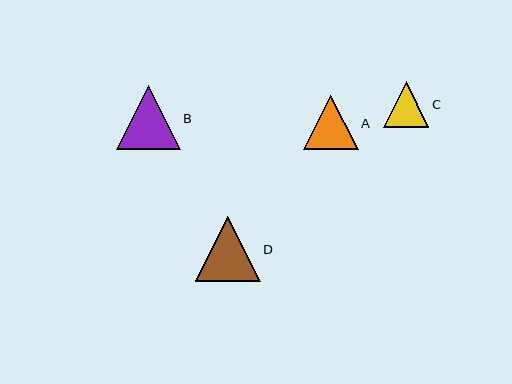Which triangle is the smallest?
Triangle C is the smallest with a size of approximately 45 pixels.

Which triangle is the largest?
Triangle D is the largest with a size of approximately 65 pixels.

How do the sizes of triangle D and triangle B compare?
Triangle D and triangle B are approximately the same size.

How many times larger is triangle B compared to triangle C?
Triangle B is approximately 1.4 times the size of triangle C.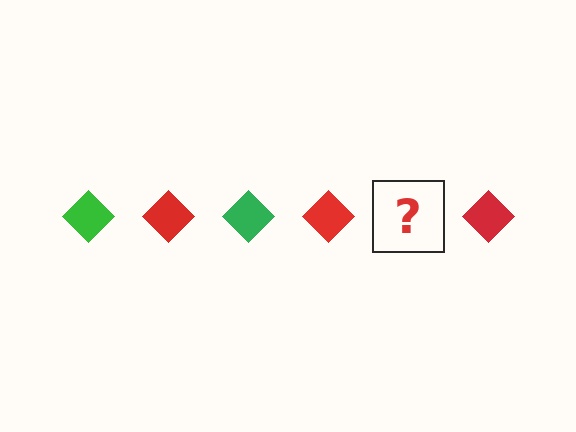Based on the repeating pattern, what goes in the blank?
The blank should be a green diamond.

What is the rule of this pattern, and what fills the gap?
The rule is that the pattern cycles through green, red diamonds. The gap should be filled with a green diamond.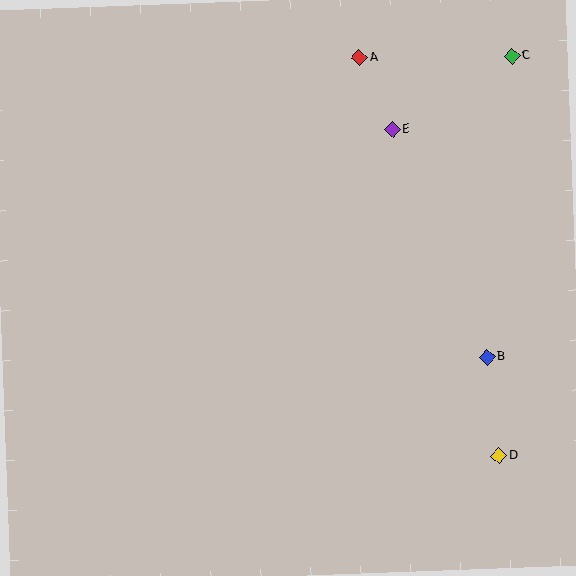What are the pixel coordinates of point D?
Point D is at (499, 456).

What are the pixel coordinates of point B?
Point B is at (487, 357).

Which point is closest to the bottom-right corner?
Point D is closest to the bottom-right corner.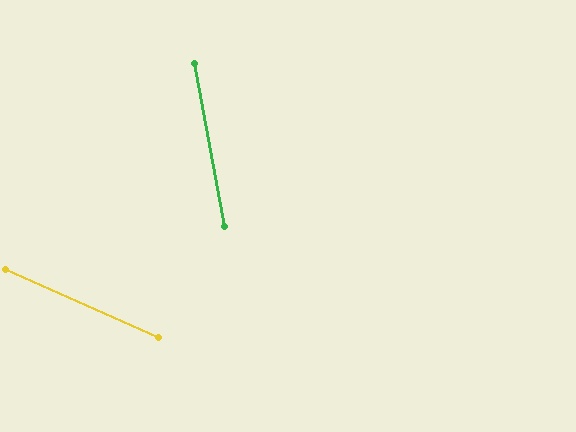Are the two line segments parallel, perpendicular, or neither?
Neither parallel nor perpendicular — they differ by about 55°.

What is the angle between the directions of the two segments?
Approximately 55 degrees.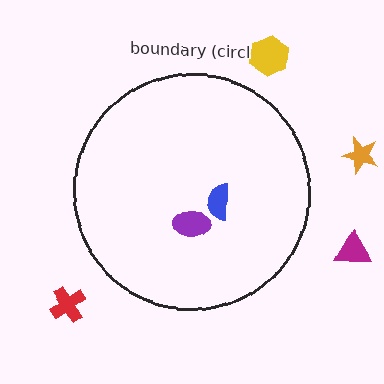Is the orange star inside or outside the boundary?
Outside.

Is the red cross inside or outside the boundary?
Outside.